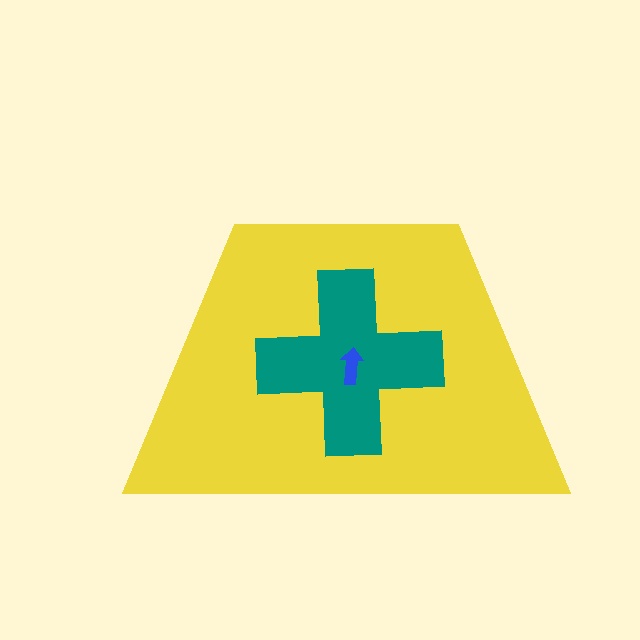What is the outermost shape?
The yellow trapezoid.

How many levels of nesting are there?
3.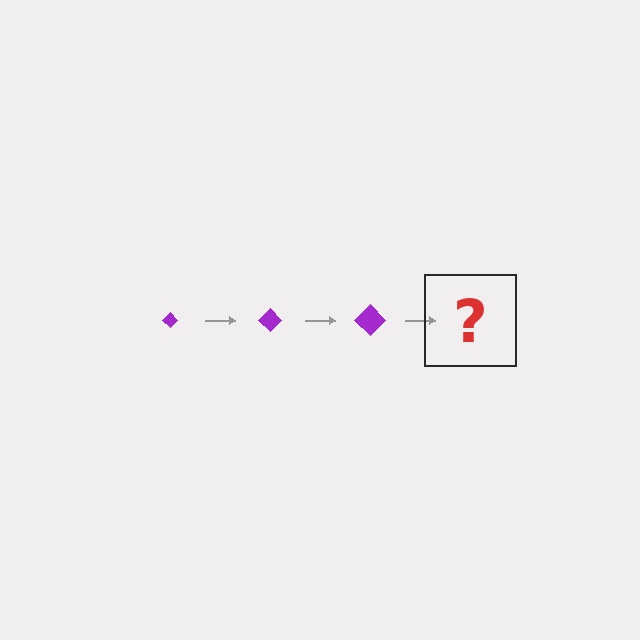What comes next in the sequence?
The next element should be a purple diamond, larger than the previous one.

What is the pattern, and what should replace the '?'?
The pattern is that the diamond gets progressively larger each step. The '?' should be a purple diamond, larger than the previous one.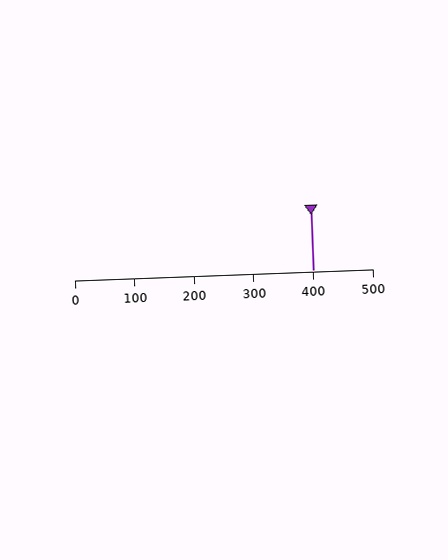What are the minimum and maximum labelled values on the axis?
The axis runs from 0 to 500.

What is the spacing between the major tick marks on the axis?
The major ticks are spaced 100 apart.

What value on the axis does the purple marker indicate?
The marker indicates approximately 400.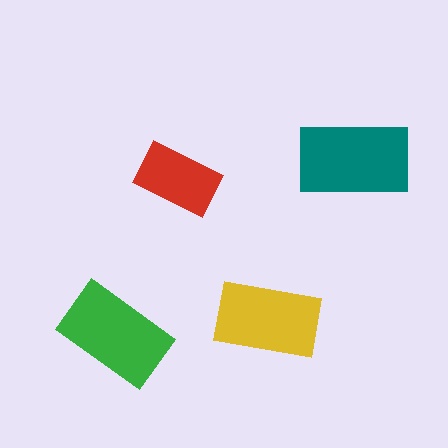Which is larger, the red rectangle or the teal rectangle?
The teal one.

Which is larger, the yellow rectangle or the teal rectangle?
The teal one.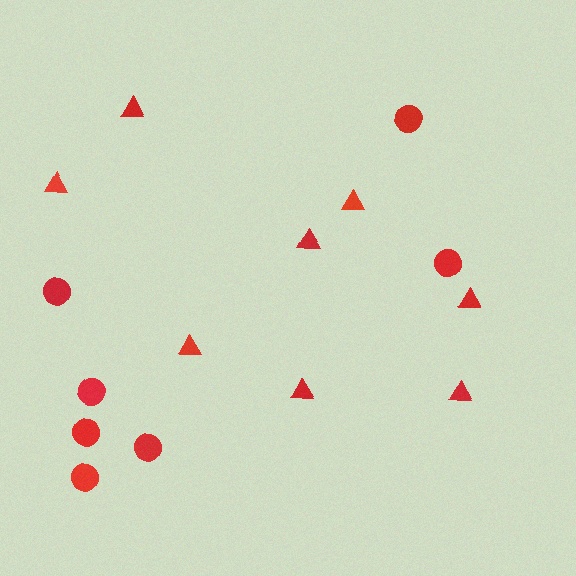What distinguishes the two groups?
There are 2 groups: one group of triangles (8) and one group of circles (7).